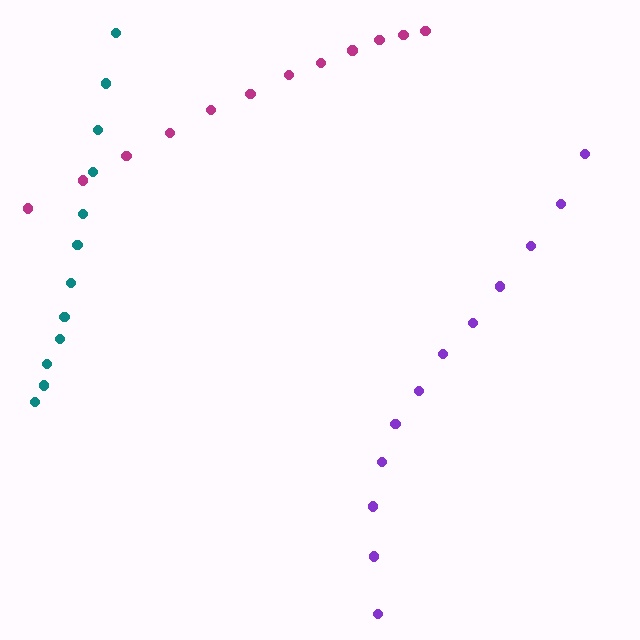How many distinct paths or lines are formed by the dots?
There are 3 distinct paths.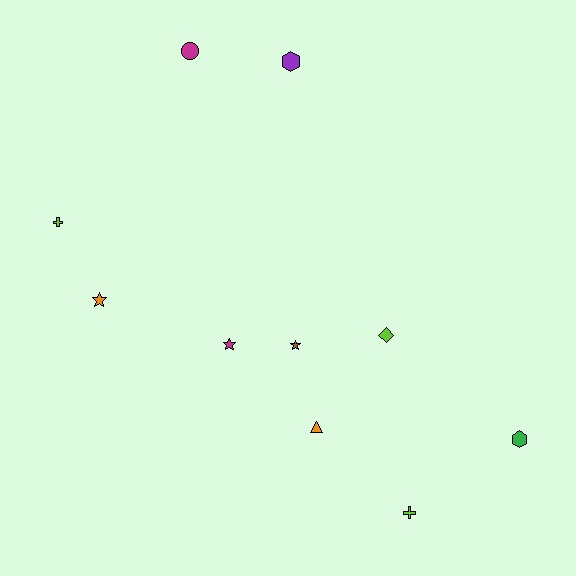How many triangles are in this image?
There is 1 triangle.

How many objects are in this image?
There are 10 objects.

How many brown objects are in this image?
There is 1 brown object.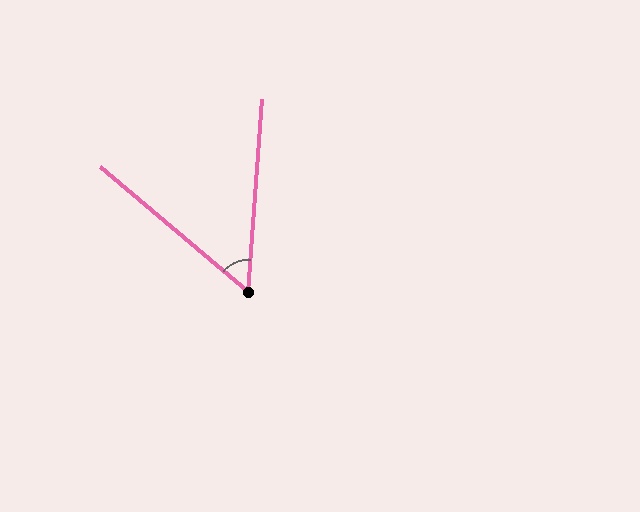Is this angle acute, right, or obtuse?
It is acute.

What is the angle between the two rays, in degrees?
Approximately 54 degrees.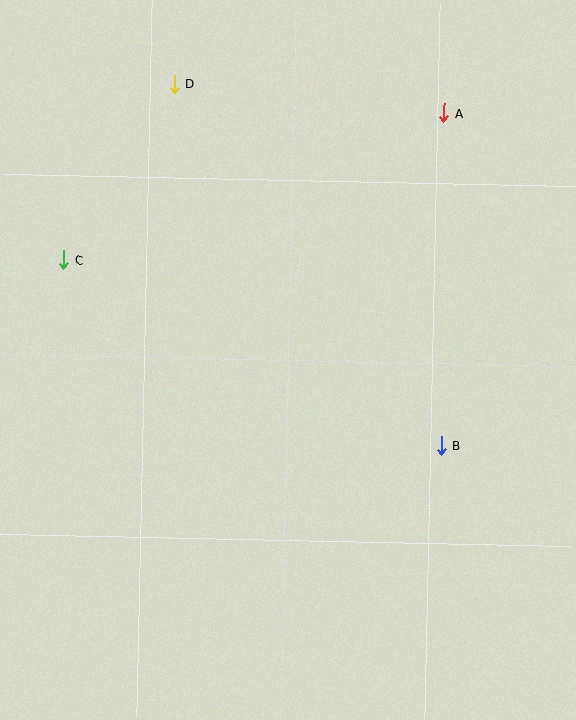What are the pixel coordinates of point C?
Point C is at (64, 260).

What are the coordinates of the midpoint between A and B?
The midpoint between A and B is at (443, 279).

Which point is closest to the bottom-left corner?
Point C is closest to the bottom-left corner.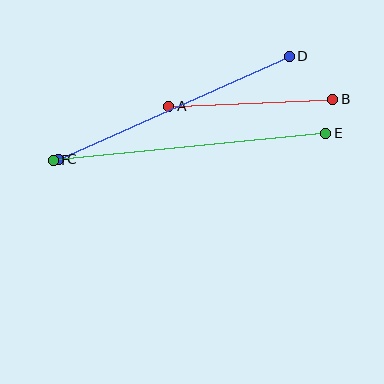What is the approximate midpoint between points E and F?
The midpoint is at approximately (189, 147) pixels.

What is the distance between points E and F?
The distance is approximately 274 pixels.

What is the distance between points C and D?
The distance is approximately 253 pixels.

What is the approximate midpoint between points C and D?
The midpoint is at approximately (174, 108) pixels.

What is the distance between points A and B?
The distance is approximately 164 pixels.